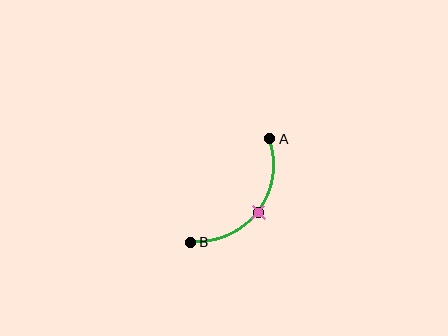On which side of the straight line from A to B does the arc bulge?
The arc bulges below and to the right of the straight line connecting A and B.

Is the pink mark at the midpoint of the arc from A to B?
Yes. The pink mark lies on the arc at equal arc-length from both A and B — it is the arc midpoint.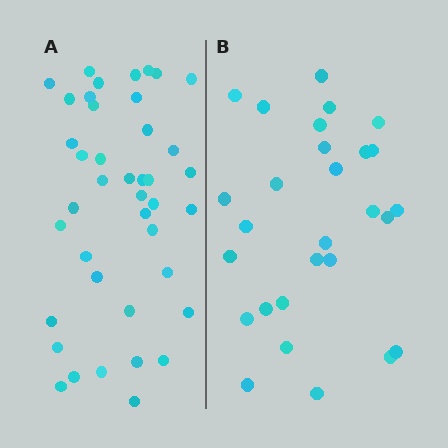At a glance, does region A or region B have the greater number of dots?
Region A (the left region) has more dots.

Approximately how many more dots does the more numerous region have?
Region A has approximately 15 more dots than region B.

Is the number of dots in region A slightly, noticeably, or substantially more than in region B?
Region A has substantially more. The ratio is roughly 1.5 to 1.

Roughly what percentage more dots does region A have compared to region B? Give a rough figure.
About 45% more.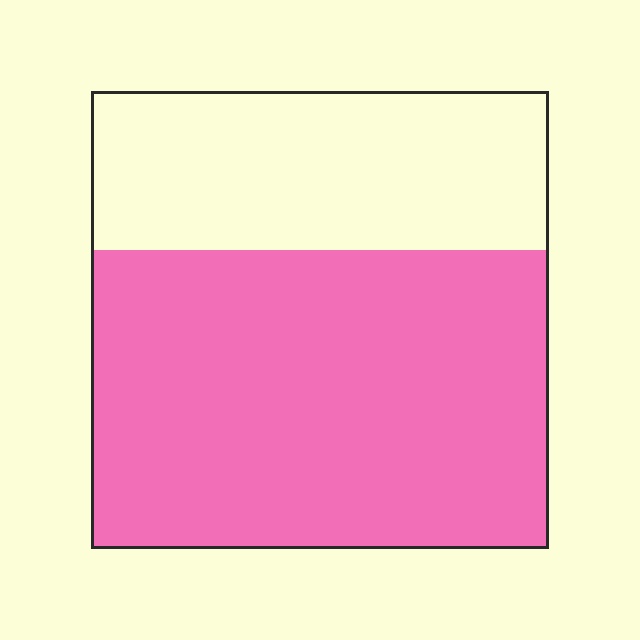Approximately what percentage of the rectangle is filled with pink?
Approximately 65%.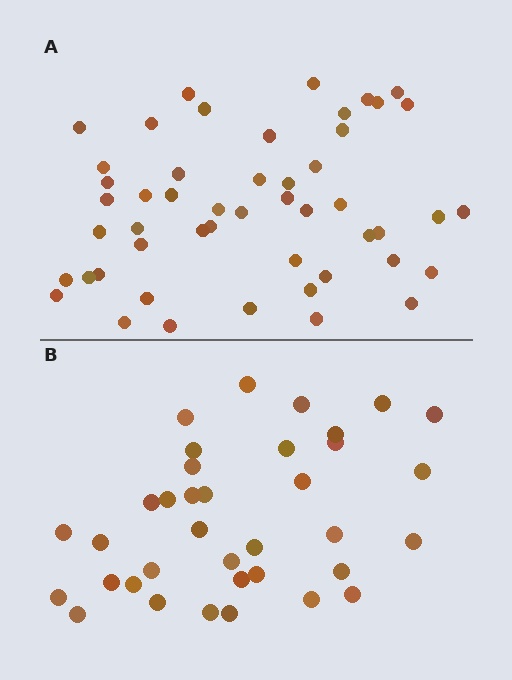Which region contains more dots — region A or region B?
Region A (the top region) has more dots.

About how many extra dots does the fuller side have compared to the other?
Region A has approximately 15 more dots than region B.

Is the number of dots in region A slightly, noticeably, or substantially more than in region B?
Region A has noticeably more, but not dramatically so. The ratio is roughly 1.4 to 1.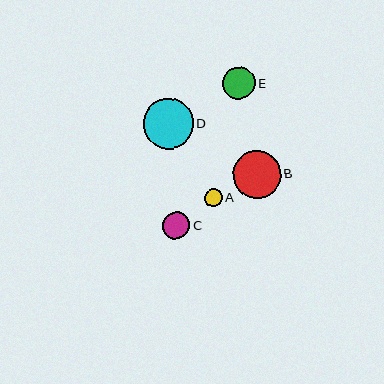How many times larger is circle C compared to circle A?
Circle C is approximately 1.5 times the size of circle A.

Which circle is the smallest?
Circle A is the smallest with a size of approximately 18 pixels.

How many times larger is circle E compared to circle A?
Circle E is approximately 1.9 times the size of circle A.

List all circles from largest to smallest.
From largest to smallest: D, B, E, C, A.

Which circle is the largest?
Circle D is the largest with a size of approximately 50 pixels.